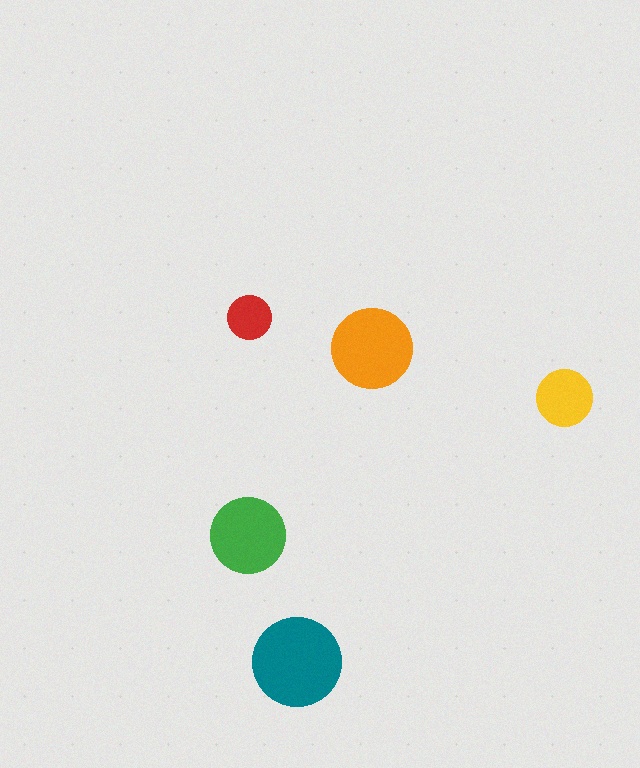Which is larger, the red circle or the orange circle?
The orange one.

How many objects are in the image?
There are 5 objects in the image.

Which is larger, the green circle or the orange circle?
The orange one.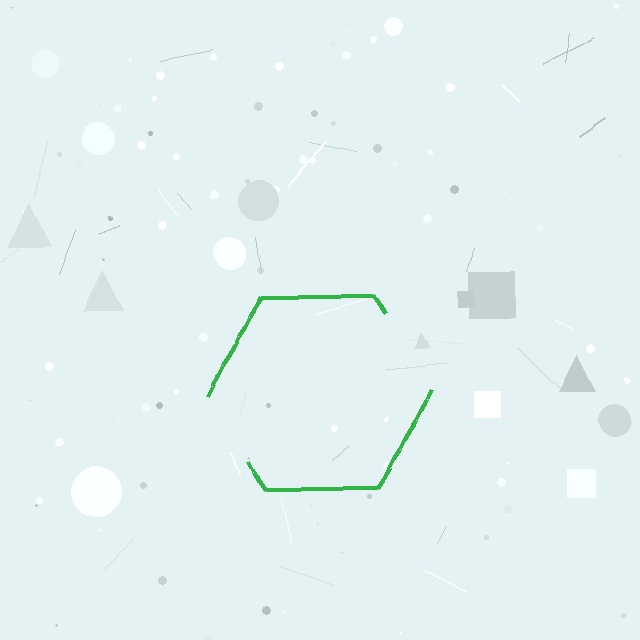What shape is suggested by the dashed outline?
The dashed outline suggests a hexagon.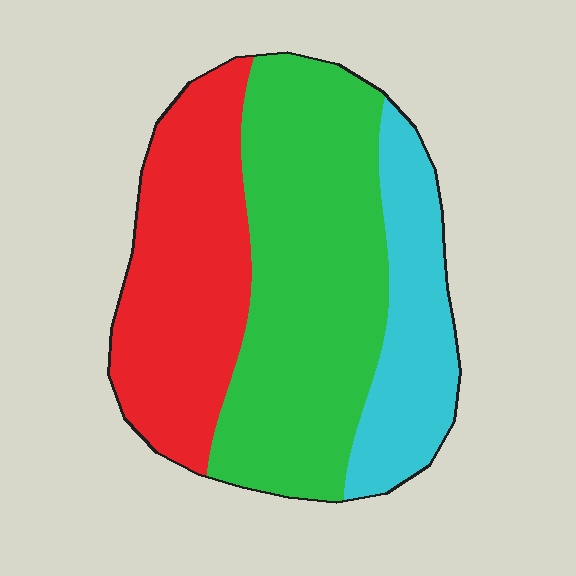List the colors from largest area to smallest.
From largest to smallest: green, red, cyan.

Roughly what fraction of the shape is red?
Red covers about 35% of the shape.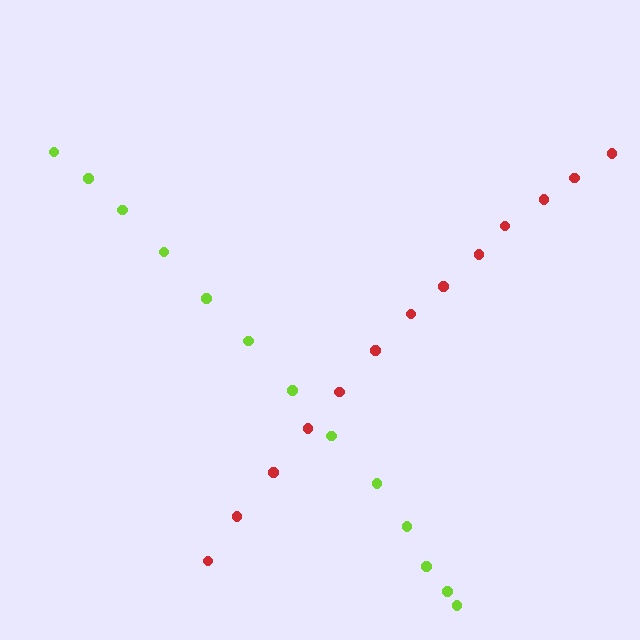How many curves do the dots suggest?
There are 2 distinct paths.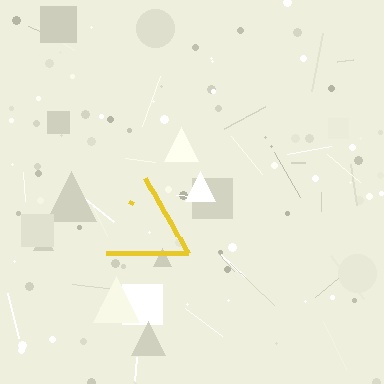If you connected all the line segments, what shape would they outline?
They would outline a triangle.